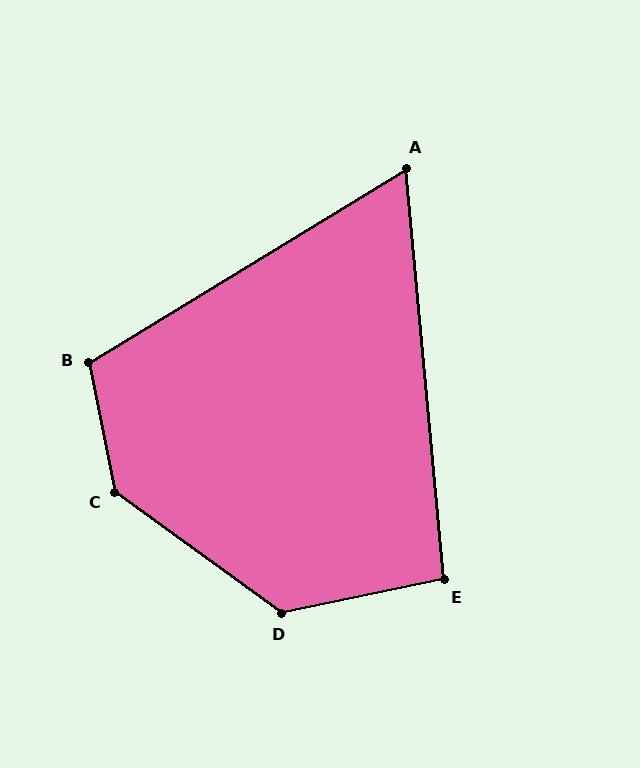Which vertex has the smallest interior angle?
A, at approximately 64 degrees.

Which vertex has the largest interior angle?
C, at approximately 137 degrees.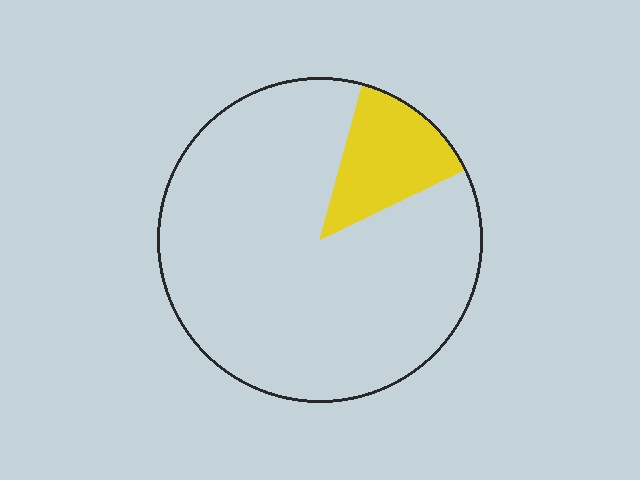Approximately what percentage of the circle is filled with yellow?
Approximately 15%.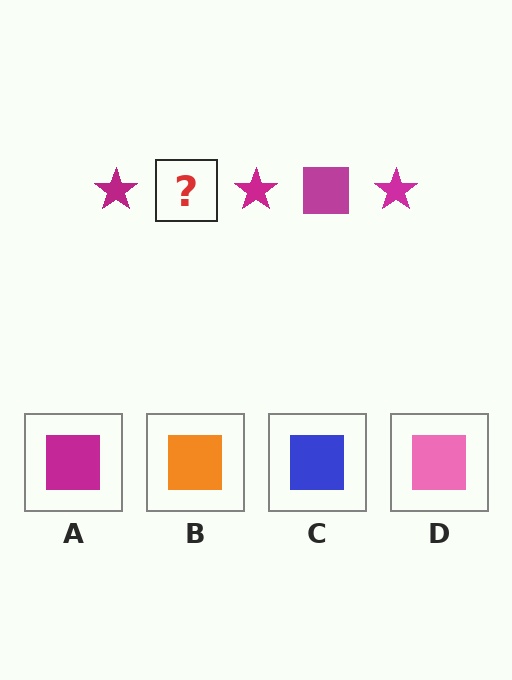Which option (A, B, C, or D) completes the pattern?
A.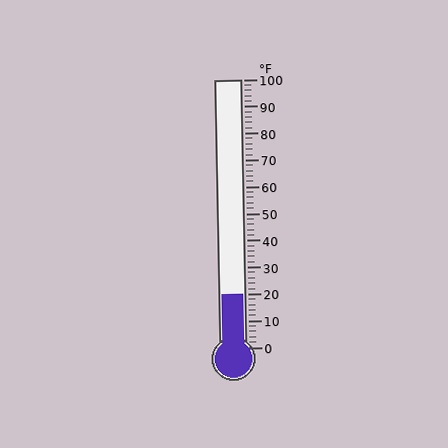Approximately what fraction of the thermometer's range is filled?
The thermometer is filled to approximately 20% of its range.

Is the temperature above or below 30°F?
The temperature is below 30°F.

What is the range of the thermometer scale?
The thermometer scale ranges from 0°F to 100°F.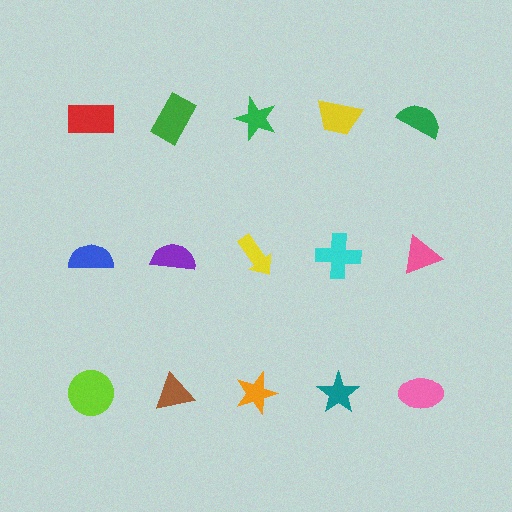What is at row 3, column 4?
A teal star.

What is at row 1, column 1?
A red rectangle.